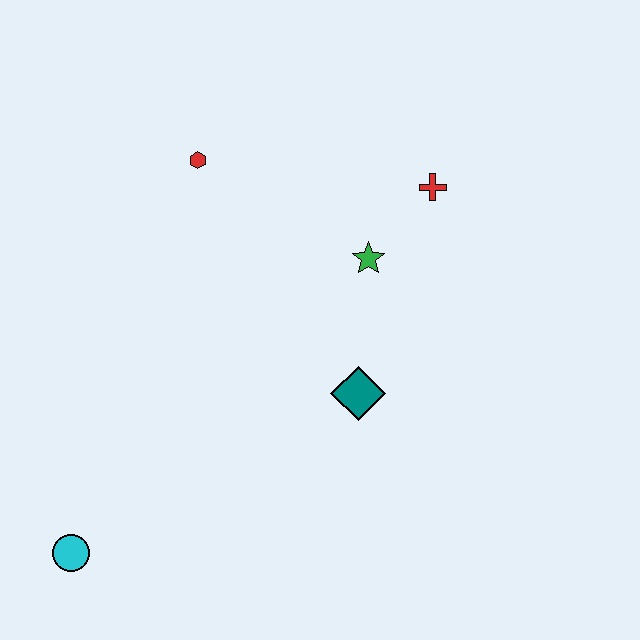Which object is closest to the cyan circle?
The teal diamond is closest to the cyan circle.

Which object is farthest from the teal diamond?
The cyan circle is farthest from the teal diamond.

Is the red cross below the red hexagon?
Yes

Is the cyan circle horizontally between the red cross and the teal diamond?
No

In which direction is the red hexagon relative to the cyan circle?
The red hexagon is above the cyan circle.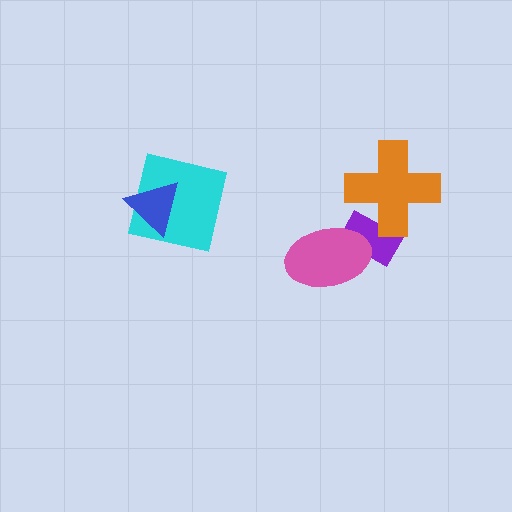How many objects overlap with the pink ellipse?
1 object overlaps with the pink ellipse.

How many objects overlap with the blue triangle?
1 object overlaps with the blue triangle.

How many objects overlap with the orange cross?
1 object overlaps with the orange cross.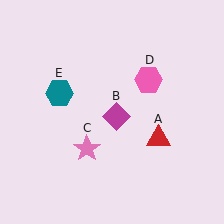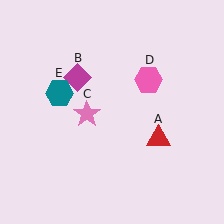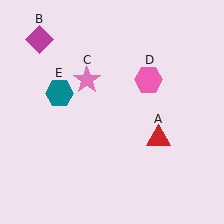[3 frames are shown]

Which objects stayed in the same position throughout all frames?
Red triangle (object A) and pink hexagon (object D) and teal hexagon (object E) remained stationary.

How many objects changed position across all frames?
2 objects changed position: magenta diamond (object B), pink star (object C).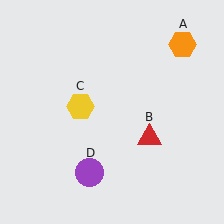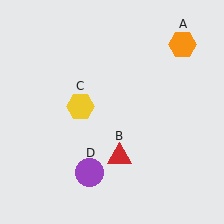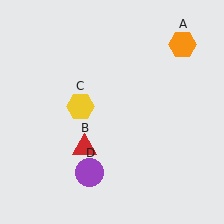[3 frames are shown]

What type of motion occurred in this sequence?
The red triangle (object B) rotated clockwise around the center of the scene.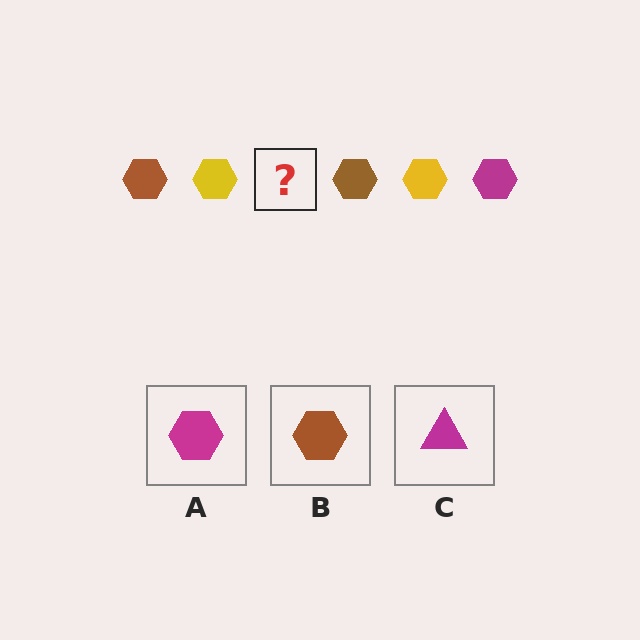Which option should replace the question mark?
Option A.